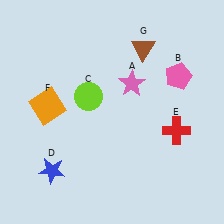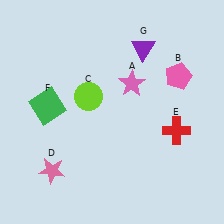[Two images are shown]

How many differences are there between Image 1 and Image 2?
There are 3 differences between the two images.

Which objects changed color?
D changed from blue to pink. F changed from orange to green. G changed from brown to purple.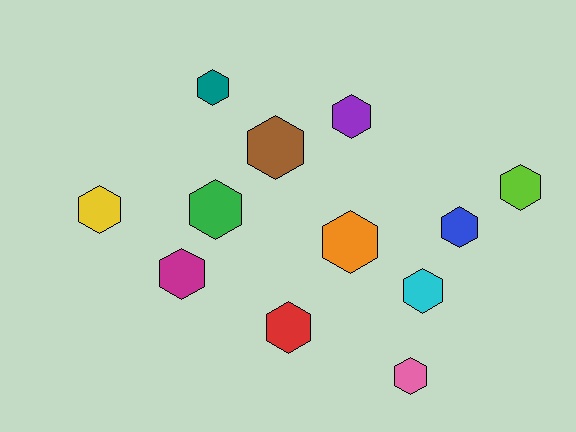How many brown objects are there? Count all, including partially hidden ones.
There is 1 brown object.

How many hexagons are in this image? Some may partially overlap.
There are 12 hexagons.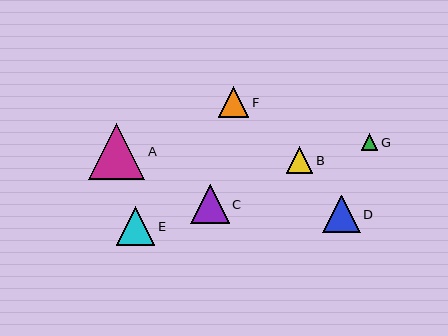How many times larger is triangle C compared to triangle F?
Triangle C is approximately 1.3 times the size of triangle F.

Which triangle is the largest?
Triangle A is the largest with a size of approximately 56 pixels.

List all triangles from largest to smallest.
From largest to smallest: A, C, E, D, F, B, G.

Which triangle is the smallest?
Triangle G is the smallest with a size of approximately 16 pixels.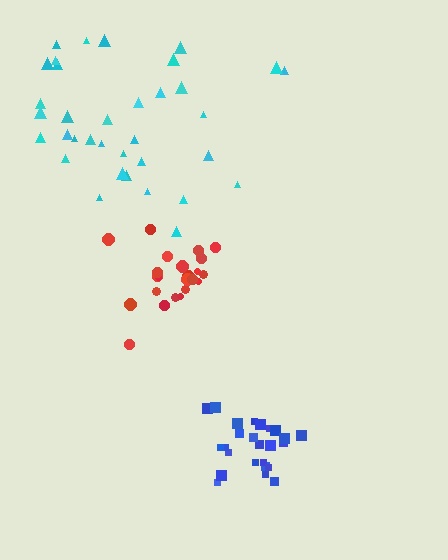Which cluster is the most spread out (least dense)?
Cyan.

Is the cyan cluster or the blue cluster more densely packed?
Blue.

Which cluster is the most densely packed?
Blue.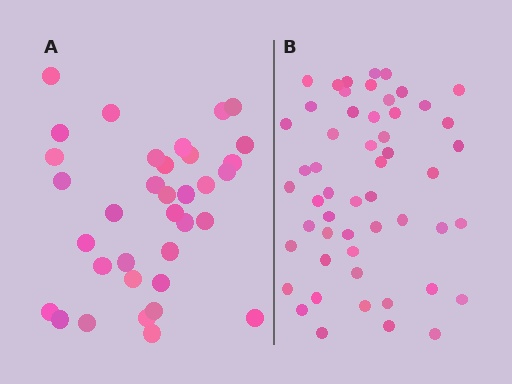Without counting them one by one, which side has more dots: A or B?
Region B (the right region) has more dots.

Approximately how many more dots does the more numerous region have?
Region B has approximately 20 more dots than region A.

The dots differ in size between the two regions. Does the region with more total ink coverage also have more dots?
No. Region A has more total ink coverage because its dots are larger, but region B actually contains more individual dots. Total area can be misleading — the number of items is what matters here.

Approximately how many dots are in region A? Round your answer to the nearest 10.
About 40 dots. (The exact count is 35, which rounds to 40.)